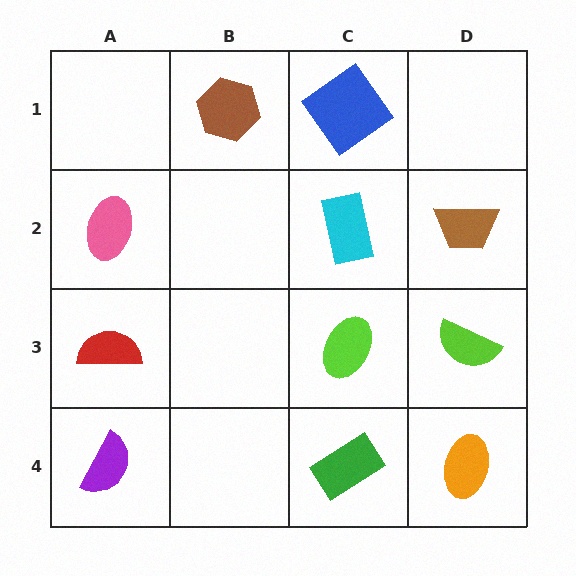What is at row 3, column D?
A lime semicircle.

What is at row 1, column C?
A blue diamond.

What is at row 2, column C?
A cyan rectangle.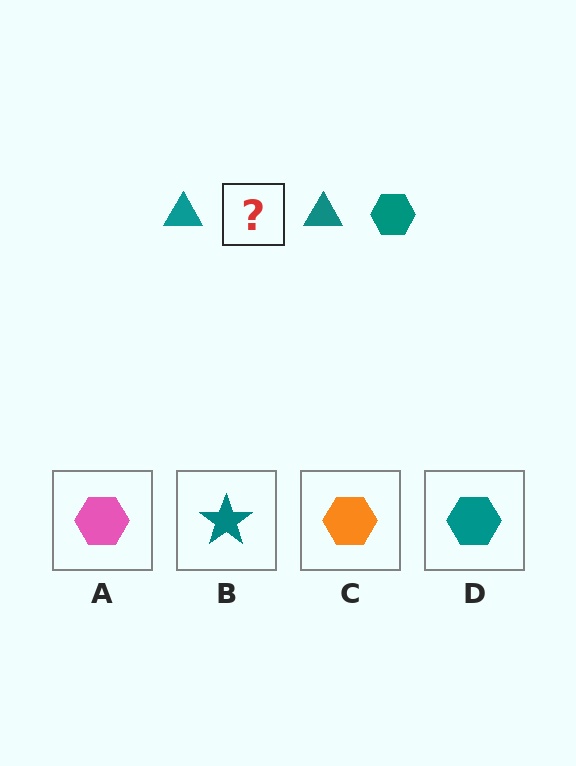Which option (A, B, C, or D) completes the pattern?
D.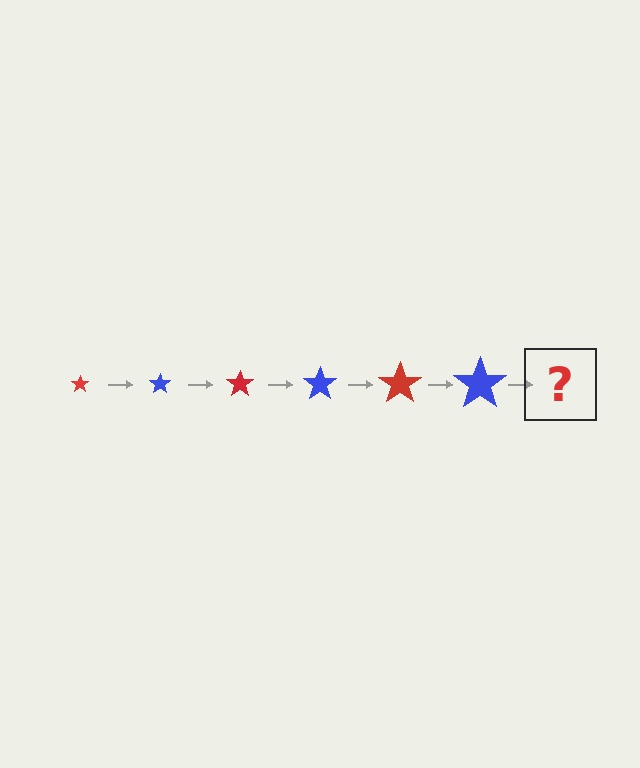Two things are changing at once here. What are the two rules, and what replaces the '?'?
The two rules are that the star grows larger each step and the color cycles through red and blue. The '?' should be a red star, larger than the previous one.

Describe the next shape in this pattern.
It should be a red star, larger than the previous one.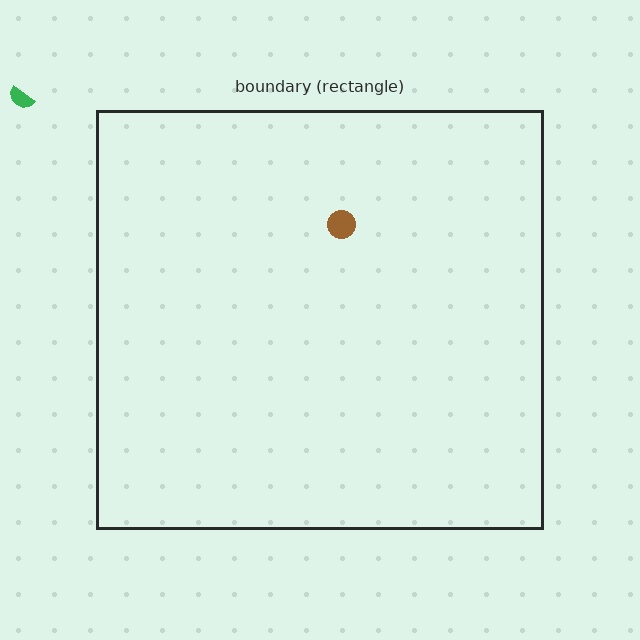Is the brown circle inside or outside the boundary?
Inside.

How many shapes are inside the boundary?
1 inside, 1 outside.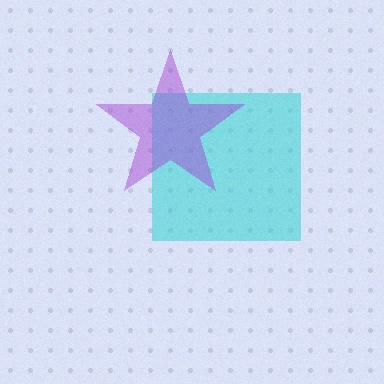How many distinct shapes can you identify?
There are 2 distinct shapes: a cyan square, a purple star.